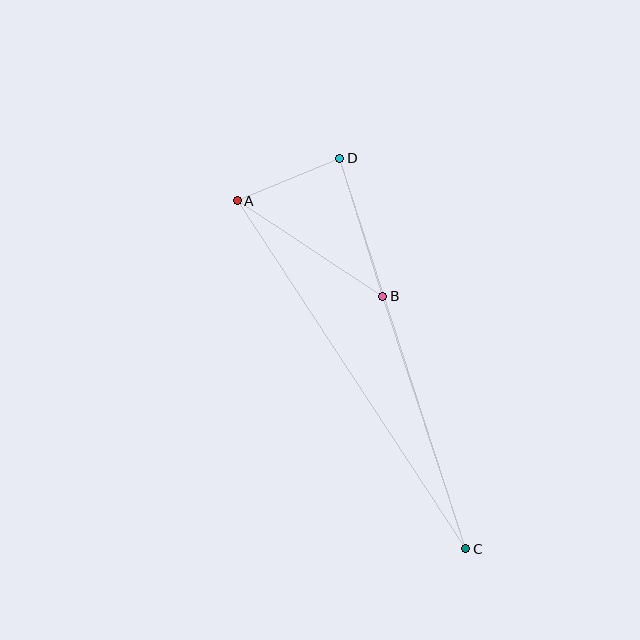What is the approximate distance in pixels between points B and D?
The distance between B and D is approximately 145 pixels.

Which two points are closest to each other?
Points A and D are closest to each other.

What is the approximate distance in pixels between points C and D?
The distance between C and D is approximately 410 pixels.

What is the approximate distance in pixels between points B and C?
The distance between B and C is approximately 266 pixels.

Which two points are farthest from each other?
Points A and C are farthest from each other.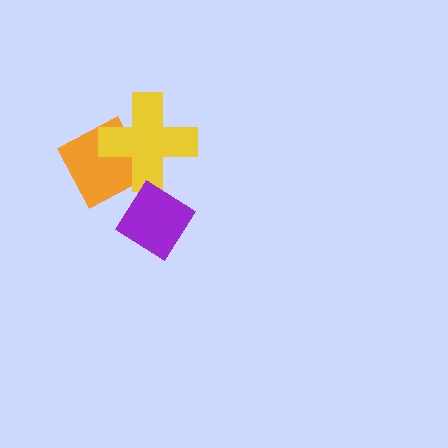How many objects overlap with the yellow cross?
2 objects overlap with the yellow cross.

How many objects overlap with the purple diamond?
1 object overlaps with the purple diamond.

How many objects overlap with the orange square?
1 object overlaps with the orange square.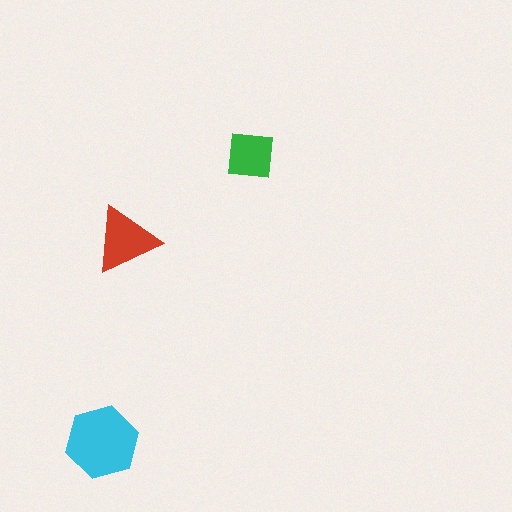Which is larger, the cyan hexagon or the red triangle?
The cyan hexagon.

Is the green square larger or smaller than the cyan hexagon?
Smaller.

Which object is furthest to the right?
The green square is rightmost.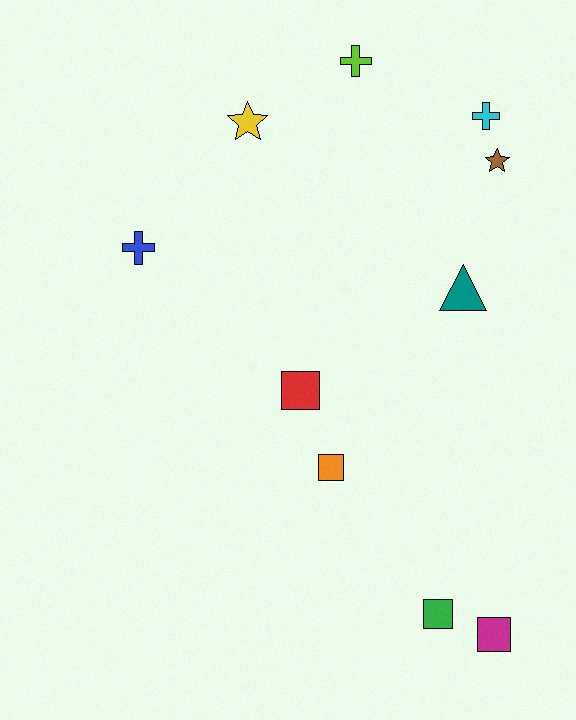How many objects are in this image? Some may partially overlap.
There are 10 objects.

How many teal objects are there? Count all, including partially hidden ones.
There is 1 teal object.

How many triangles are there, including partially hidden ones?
There is 1 triangle.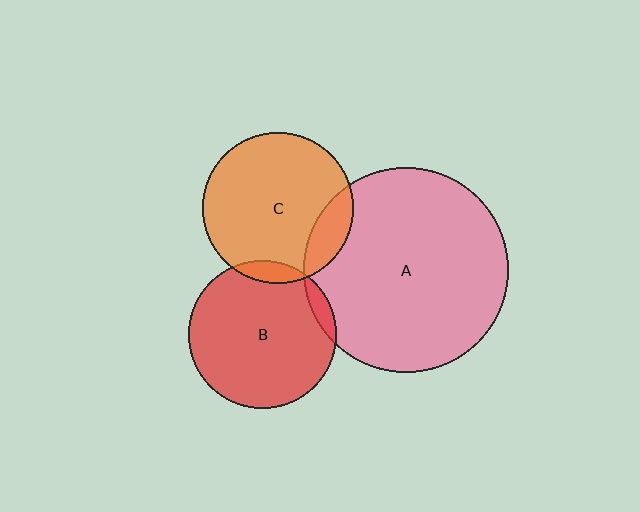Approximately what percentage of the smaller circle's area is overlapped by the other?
Approximately 5%.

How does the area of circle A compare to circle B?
Approximately 1.9 times.